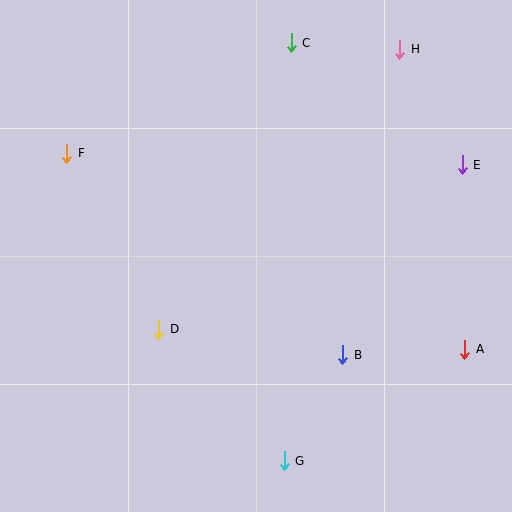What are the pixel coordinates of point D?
Point D is at (159, 329).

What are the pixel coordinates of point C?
Point C is at (291, 43).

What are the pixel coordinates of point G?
Point G is at (284, 461).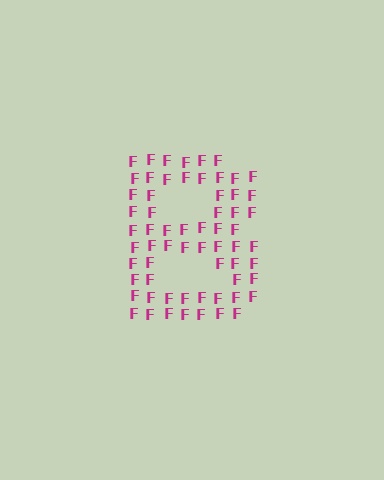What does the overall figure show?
The overall figure shows the letter B.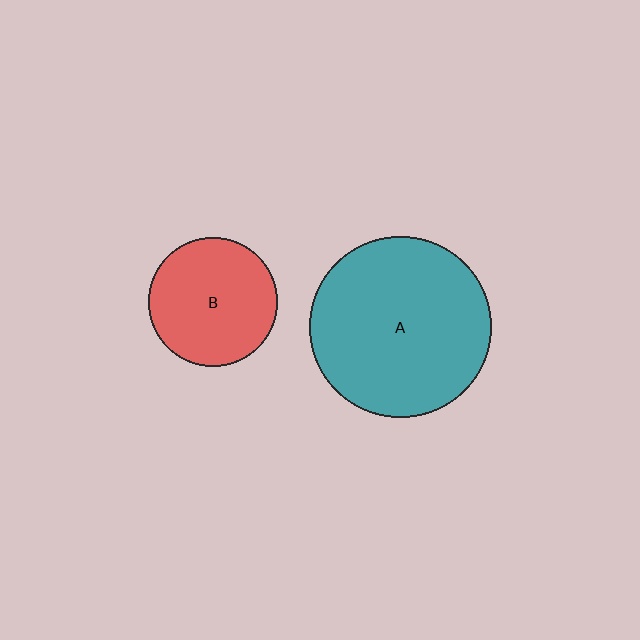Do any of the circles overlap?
No, none of the circles overlap.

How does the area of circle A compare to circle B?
Approximately 2.0 times.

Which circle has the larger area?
Circle A (teal).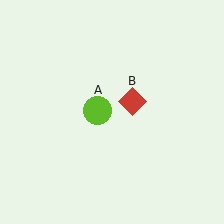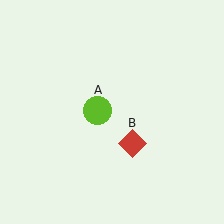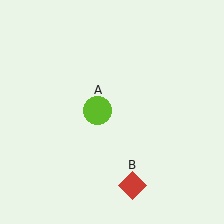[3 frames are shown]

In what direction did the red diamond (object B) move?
The red diamond (object B) moved down.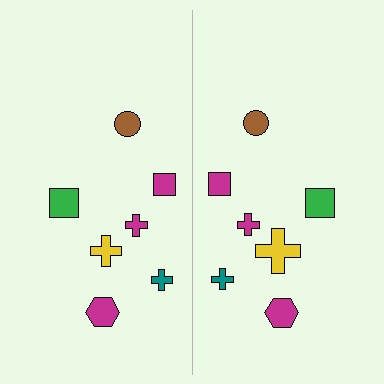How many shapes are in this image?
There are 14 shapes in this image.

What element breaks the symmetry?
The yellow cross on the right side has a different size than its mirror counterpart.